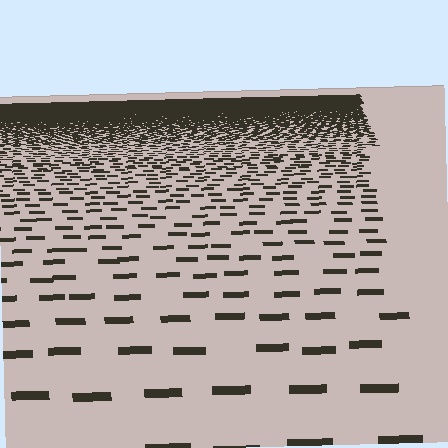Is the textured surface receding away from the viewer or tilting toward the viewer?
The surface is receding away from the viewer. Texture elements get smaller and denser toward the top.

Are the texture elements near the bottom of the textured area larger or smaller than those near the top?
Larger. Near the bottom, elements are closer to the viewer and appear at a bigger on-screen size.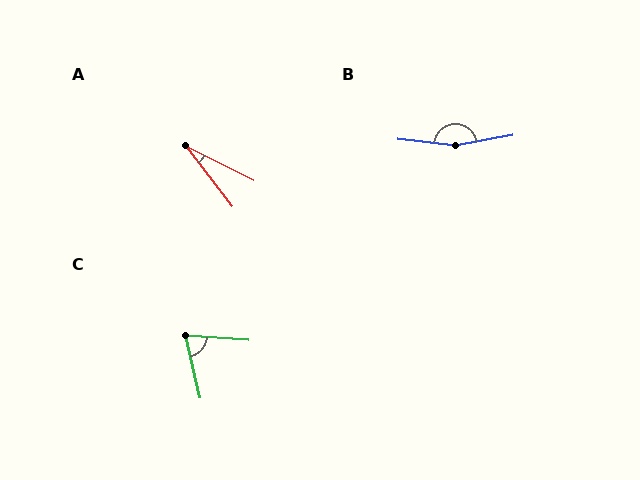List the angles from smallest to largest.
A (26°), C (73°), B (163°).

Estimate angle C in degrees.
Approximately 73 degrees.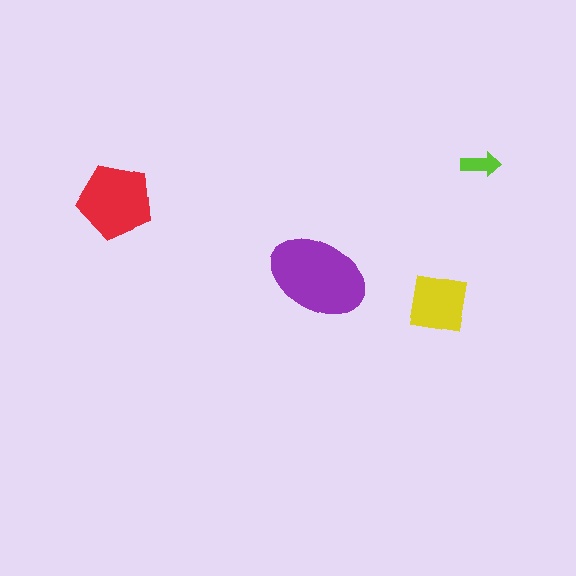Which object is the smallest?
The lime arrow.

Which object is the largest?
The purple ellipse.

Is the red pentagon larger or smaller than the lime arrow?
Larger.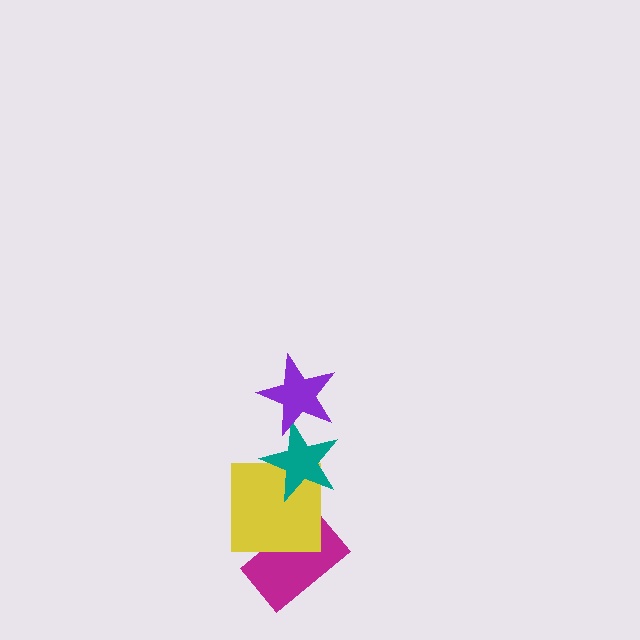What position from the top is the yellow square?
The yellow square is 3rd from the top.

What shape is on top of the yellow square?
The teal star is on top of the yellow square.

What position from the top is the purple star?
The purple star is 1st from the top.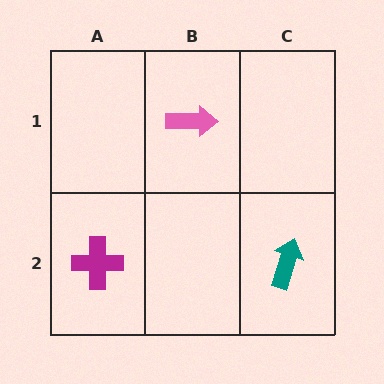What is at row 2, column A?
A magenta cross.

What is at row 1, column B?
A pink arrow.